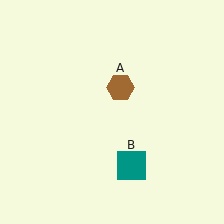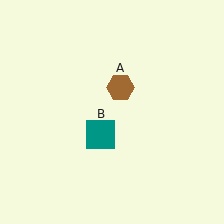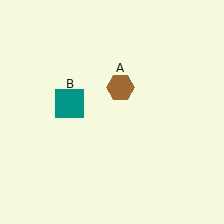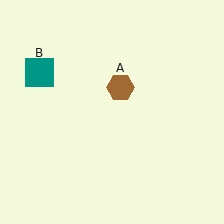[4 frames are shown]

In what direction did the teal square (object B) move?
The teal square (object B) moved up and to the left.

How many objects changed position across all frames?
1 object changed position: teal square (object B).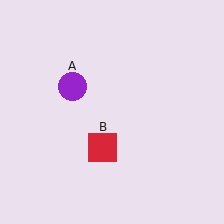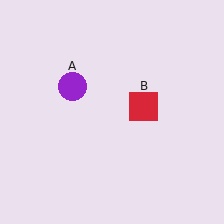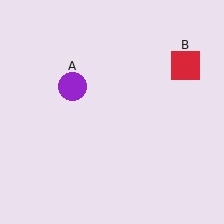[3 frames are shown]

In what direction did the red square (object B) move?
The red square (object B) moved up and to the right.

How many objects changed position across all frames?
1 object changed position: red square (object B).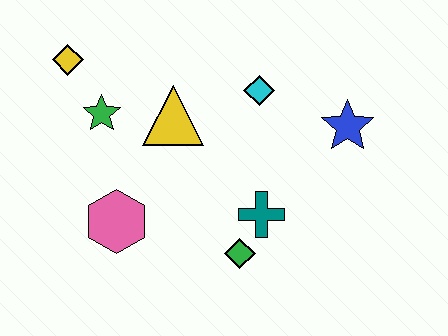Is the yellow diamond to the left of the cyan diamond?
Yes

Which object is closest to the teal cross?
The green diamond is closest to the teal cross.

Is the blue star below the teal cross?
No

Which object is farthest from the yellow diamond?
The blue star is farthest from the yellow diamond.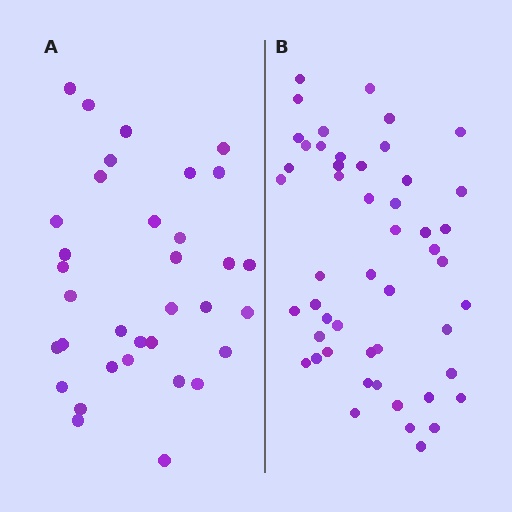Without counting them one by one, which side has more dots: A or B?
Region B (the right region) has more dots.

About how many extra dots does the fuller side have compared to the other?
Region B has approximately 15 more dots than region A.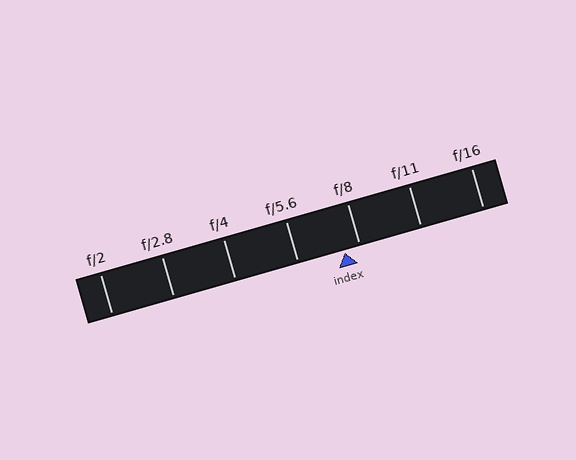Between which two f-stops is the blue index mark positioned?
The index mark is between f/5.6 and f/8.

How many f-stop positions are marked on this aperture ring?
There are 7 f-stop positions marked.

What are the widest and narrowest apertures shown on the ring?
The widest aperture shown is f/2 and the narrowest is f/16.